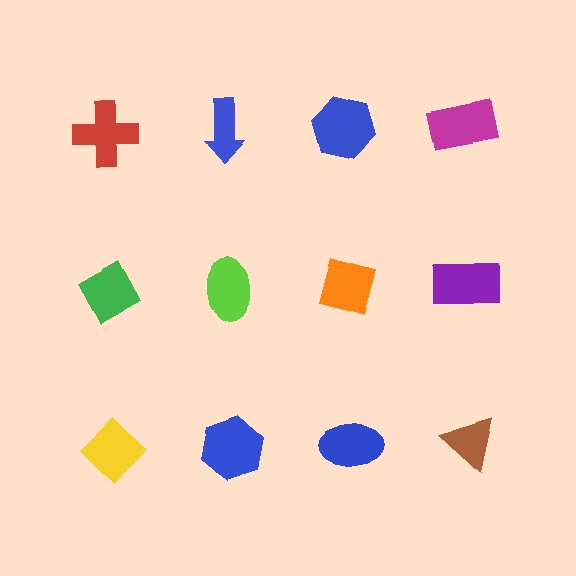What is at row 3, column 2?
A blue hexagon.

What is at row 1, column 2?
A blue arrow.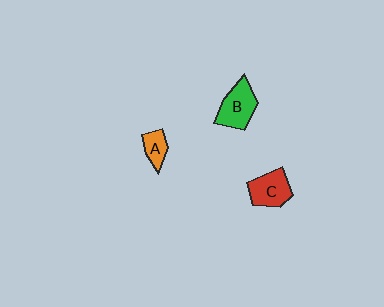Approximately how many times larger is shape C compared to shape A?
Approximately 1.8 times.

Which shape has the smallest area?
Shape A (orange).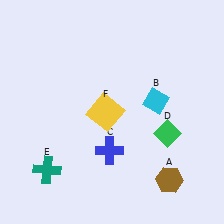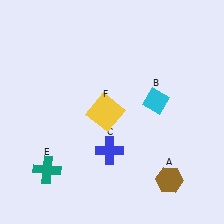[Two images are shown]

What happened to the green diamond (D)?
The green diamond (D) was removed in Image 2. It was in the bottom-right area of Image 1.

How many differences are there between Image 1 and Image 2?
There is 1 difference between the two images.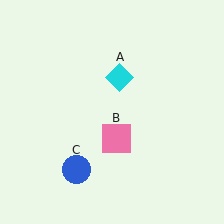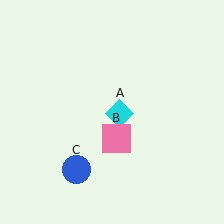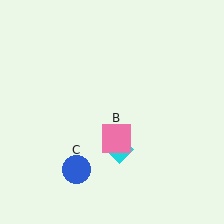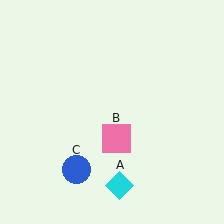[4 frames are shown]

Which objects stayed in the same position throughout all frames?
Pink square (object B) and blue circle (object C) remained stationary.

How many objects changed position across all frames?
1 object changed position: cyan diamond (object A).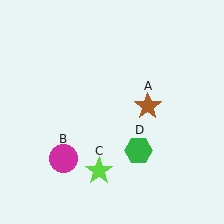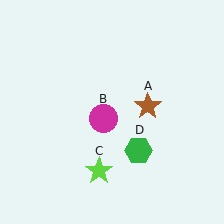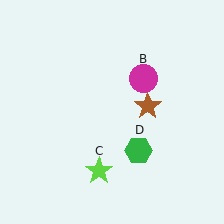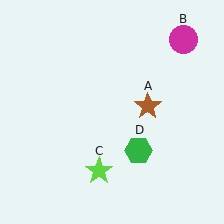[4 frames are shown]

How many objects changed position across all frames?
1 object changed position: magenta circle (object B).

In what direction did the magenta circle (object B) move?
The magenta circle (object B) moved up and to the right.